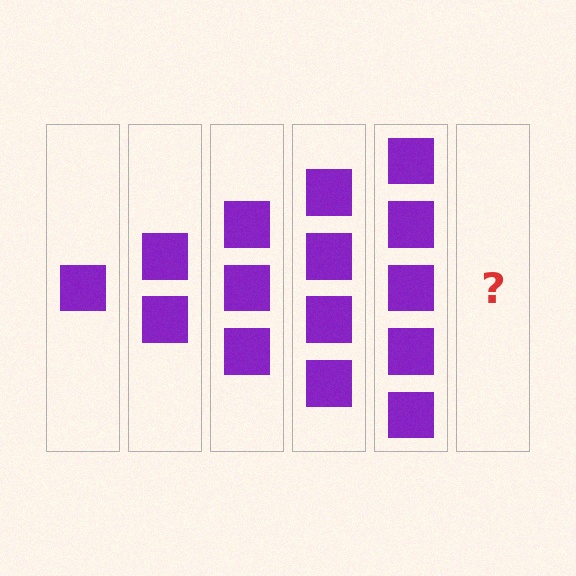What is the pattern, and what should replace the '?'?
The pattern is that each step adds one more square. The '?' should be 6 squares.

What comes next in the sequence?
The next element should be 6 squares.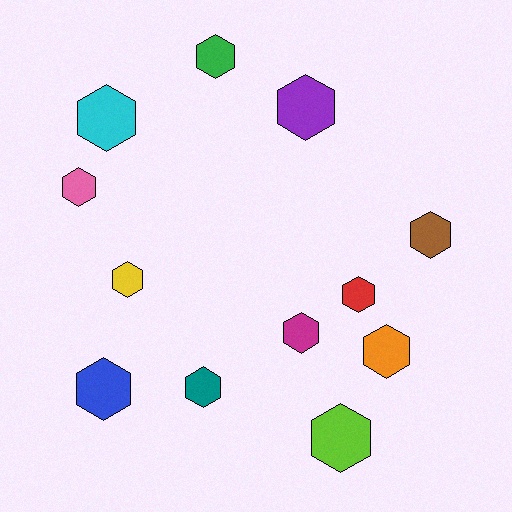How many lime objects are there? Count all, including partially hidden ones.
There is 1 lime object.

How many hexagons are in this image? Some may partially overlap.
There are 12 hexagons.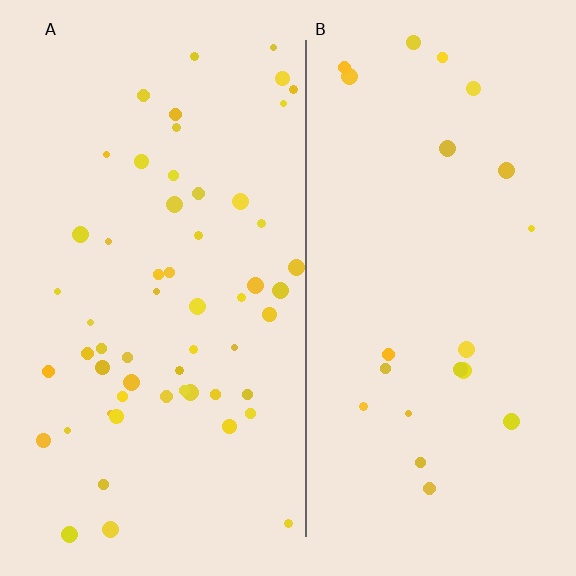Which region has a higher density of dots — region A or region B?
A (the left).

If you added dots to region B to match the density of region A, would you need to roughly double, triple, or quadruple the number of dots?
Approximately triple.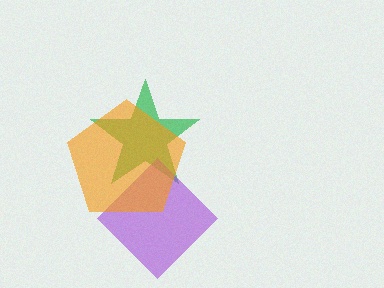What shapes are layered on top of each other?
The layered shapes are: a green star, a purple diamond, an orange pentagon.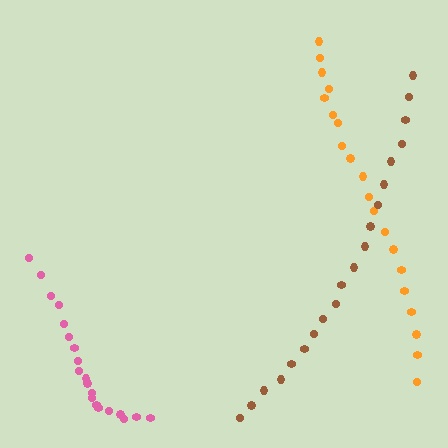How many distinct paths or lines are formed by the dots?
There are 3 distinct paths.